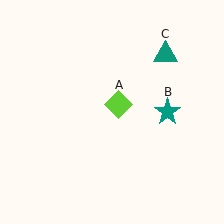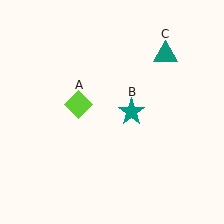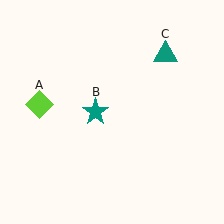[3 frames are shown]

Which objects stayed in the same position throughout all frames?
Teal triangle (object C) remained stationary.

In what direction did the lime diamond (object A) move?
The lime diamond (object A) moved left.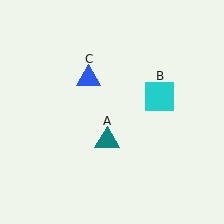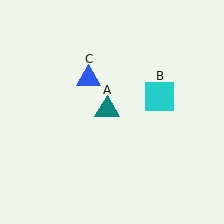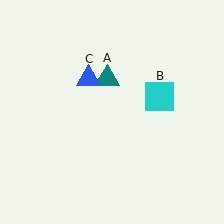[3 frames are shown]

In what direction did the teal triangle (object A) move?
The teal triangle (object A) moved up.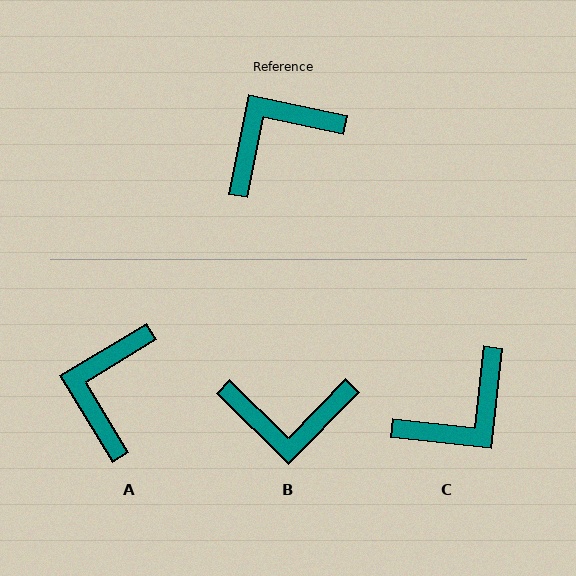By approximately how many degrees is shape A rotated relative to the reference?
Approximately 43 degrees counter-clockwise.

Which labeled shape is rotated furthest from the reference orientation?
C, about 175 degrees away.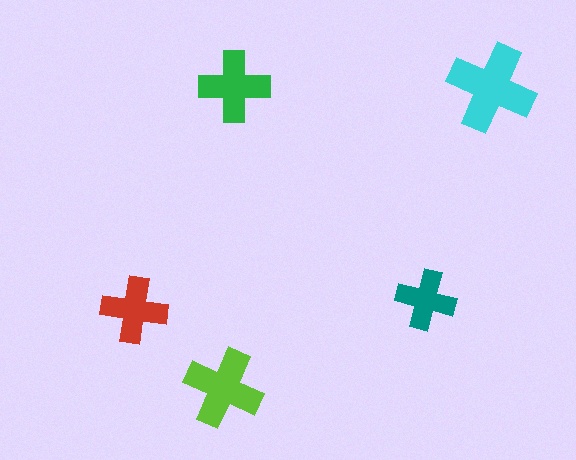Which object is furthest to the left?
The red cross is leftmost.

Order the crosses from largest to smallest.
the cyan one, the lime one, the green one, the red one, the teal one.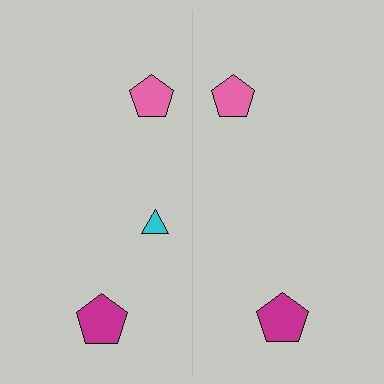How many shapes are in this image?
There are 5 shapes in this image.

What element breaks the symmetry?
A cyan triangle is missing from the right side.